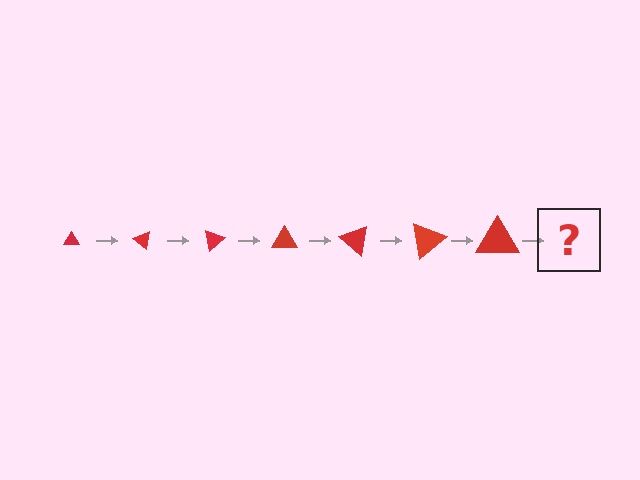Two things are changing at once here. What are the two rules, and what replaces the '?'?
The two rules are that the triangle grows larger each step and it rotates 40 degrees each step. The '?' should be a triangle, larger than the previous one and rotated 280 degrees from the start.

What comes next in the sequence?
The next element should be a triangle, larger than the previous one and rotated 280 degrees from the start.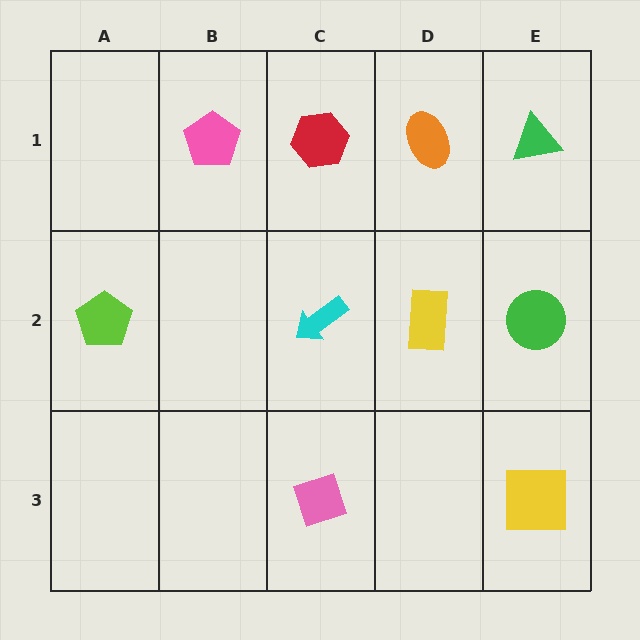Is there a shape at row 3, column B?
No, that cell is empty.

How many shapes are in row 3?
2 shapes.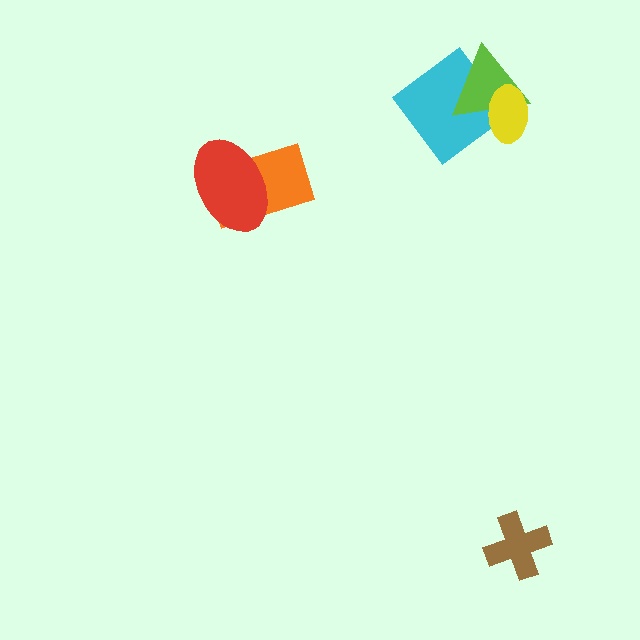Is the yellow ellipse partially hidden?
No, no other shape covers it.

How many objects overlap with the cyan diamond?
2 objects overlap with the cyan diamond.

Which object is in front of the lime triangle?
The yellow ellipse is in front of the lime triangle.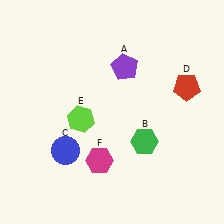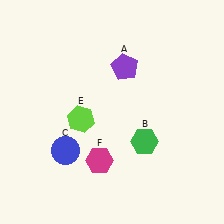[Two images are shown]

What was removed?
The red pentagon (D) was removed in Image 2.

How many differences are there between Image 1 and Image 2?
There is 1 difference between the two images.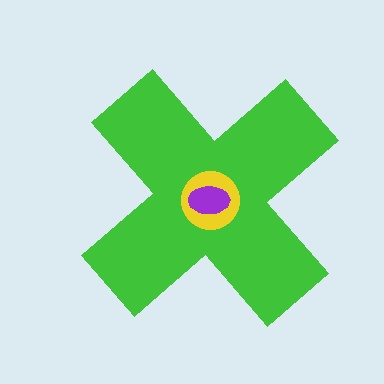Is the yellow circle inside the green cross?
Yes.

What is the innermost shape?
The purple ellipse.